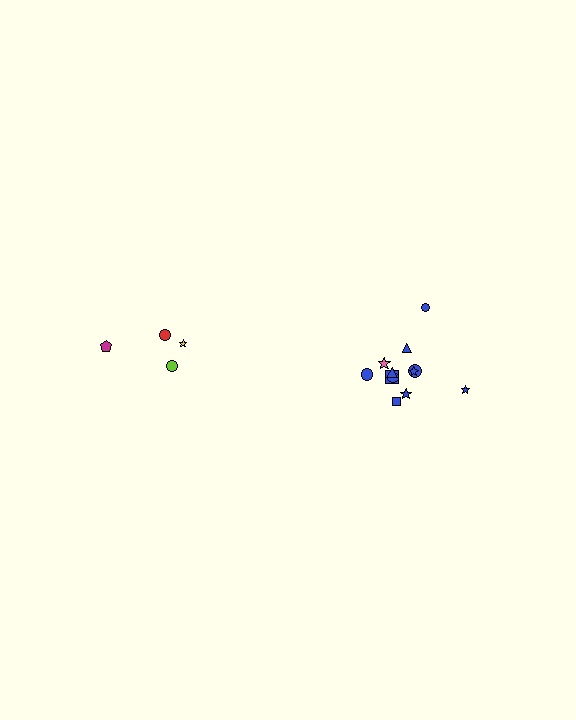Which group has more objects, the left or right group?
The right group.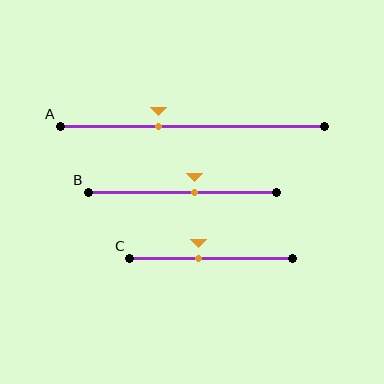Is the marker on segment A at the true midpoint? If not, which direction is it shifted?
No, the marker on segment A is shifted to the left by about 13% of the segment length.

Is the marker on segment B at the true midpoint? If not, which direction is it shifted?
No, the marker on segment B is shifted to the right by about 7% of the segment length.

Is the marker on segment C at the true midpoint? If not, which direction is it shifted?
No, the marker on segment C is shifted to the left by about 8% of the segment length.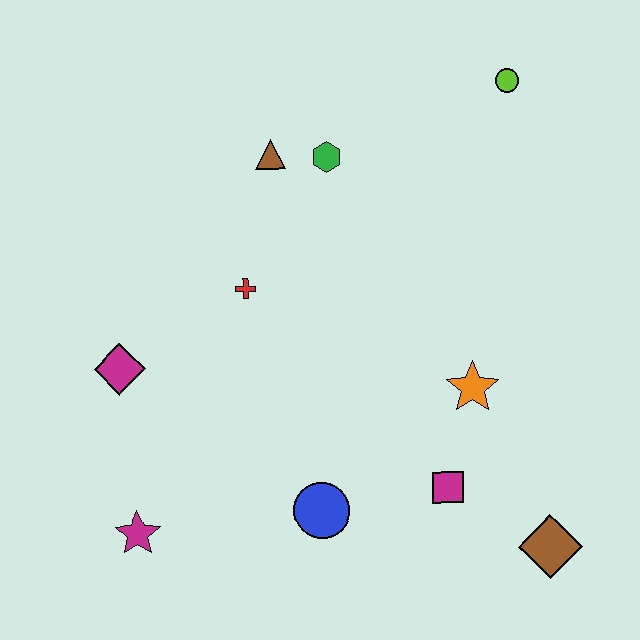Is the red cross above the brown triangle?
No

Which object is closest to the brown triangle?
The green hexagon is closest to the brown triangle.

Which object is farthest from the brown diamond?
The brown triangle is farthest from the brown diamond.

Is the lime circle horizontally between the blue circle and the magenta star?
No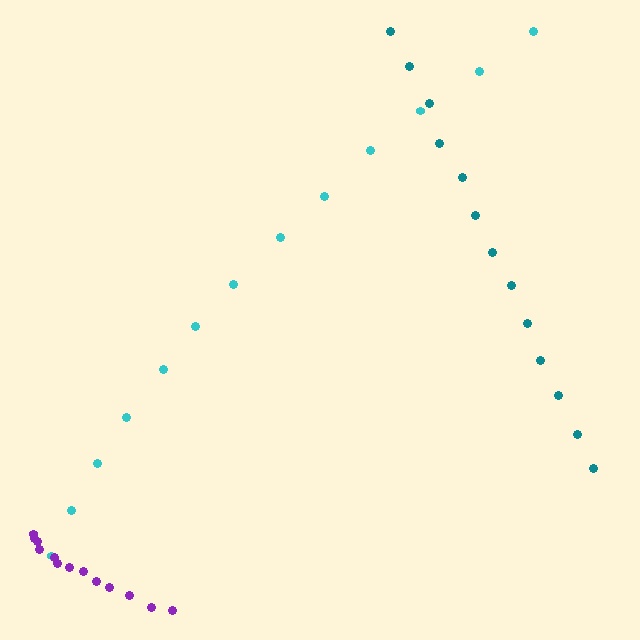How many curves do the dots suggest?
There are 3 distinct paths.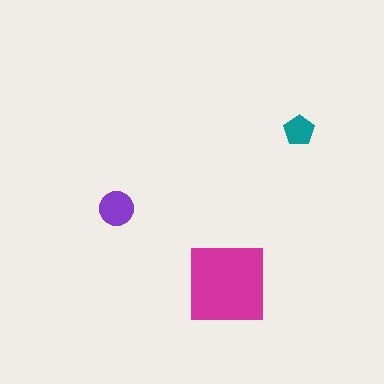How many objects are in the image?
There are 3 objects in the image.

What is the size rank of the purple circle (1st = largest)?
2nd.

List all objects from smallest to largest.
The teal pentagon, the purple circle, the magenta square.